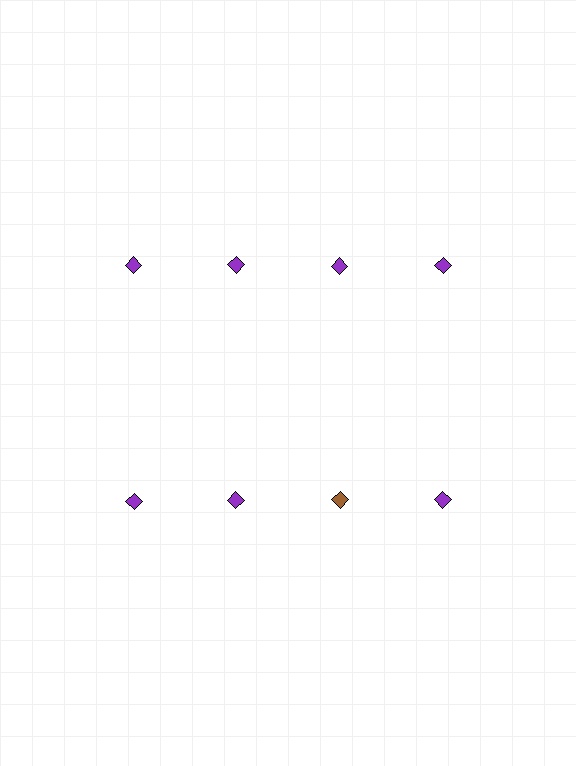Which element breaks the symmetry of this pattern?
The brown diamond in the second row, center column breaks the symmetry. All other shapes are purple diamonds.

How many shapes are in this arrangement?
There are 8 shapes arranged in a grid pattern.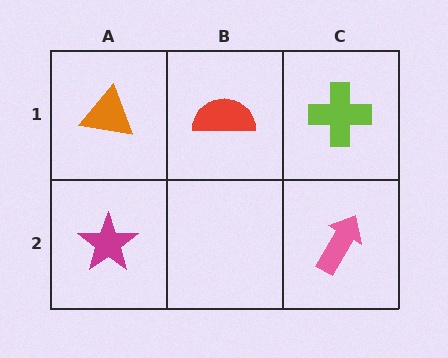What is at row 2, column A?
A magenta star.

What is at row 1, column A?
An orange triangle.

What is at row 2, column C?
A pink arrow.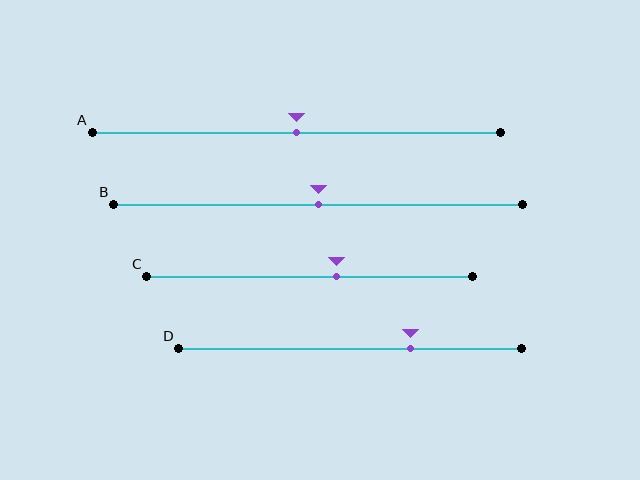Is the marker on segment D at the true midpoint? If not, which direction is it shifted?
No, the marker on segment D is shifted to the right by about 18% of the segment length.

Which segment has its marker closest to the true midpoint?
Segment A has its marker closest to the true midpoint.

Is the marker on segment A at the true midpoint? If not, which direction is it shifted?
Yes, the marker on segment A is at the true midpoint.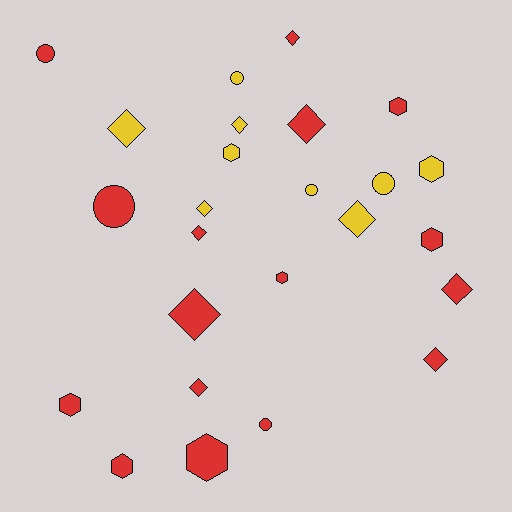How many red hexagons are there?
There are 6 red hexagons.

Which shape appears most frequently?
Diamond, with 11 objects.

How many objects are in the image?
There are 25 objects.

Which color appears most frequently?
Red, with 16 objects.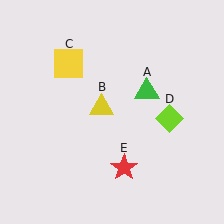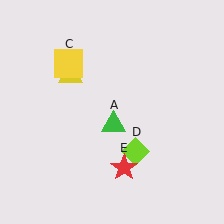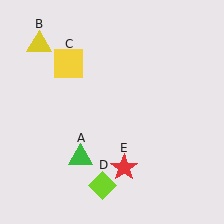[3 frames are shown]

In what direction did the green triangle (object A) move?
The green triangle (object A) moved down and to the left.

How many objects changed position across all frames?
3 objects changed position: green triangle (object A), yellow triangle (object B), lime diamond (object D).